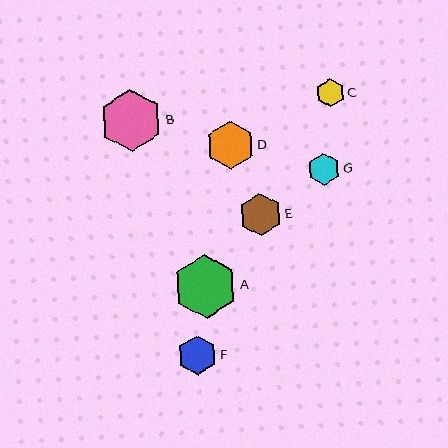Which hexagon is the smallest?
Hexagon C is the smallest with a size of approximately 28 pixels.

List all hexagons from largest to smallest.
From largest to smallest: A, B, D, E, F, G, C.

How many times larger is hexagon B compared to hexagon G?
Hexagon B is approximately 1.9 times the size of hexagon G.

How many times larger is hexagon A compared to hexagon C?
Hexagon A is approximately 2.3 times the size of hexagon C.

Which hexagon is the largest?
Hexagon A is the largest with a size of approximately 64 pixels.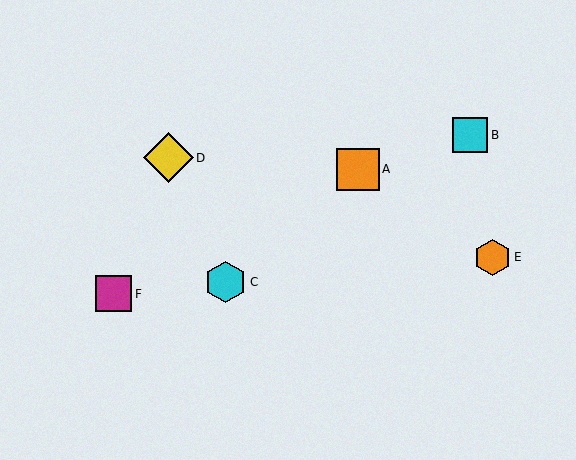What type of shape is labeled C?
Shape C is a cyan hexagon.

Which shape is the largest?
The yellow diamond (labeled D) is the largest.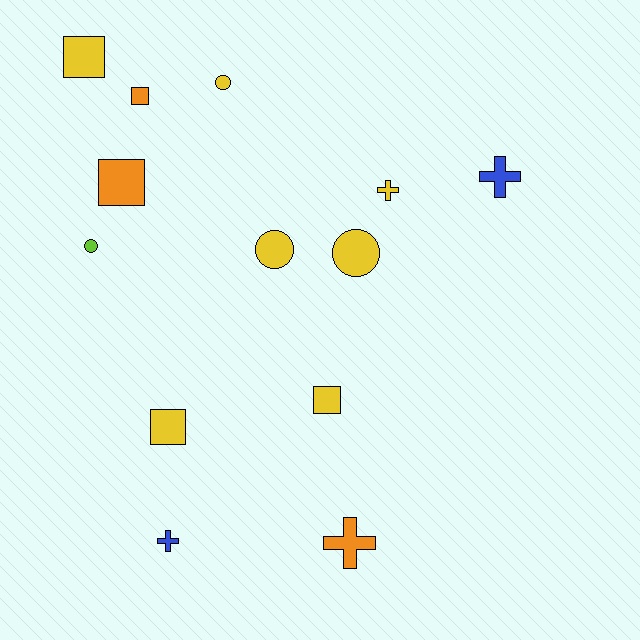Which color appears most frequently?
Yellow, with 7 objects.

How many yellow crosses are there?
There is 1 yellow cross.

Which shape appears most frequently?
Square, with 5 objects.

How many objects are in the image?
There are 13 objects.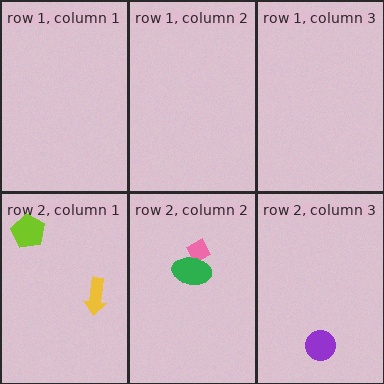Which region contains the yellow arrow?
The row 2, column 1 region.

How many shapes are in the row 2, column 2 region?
2.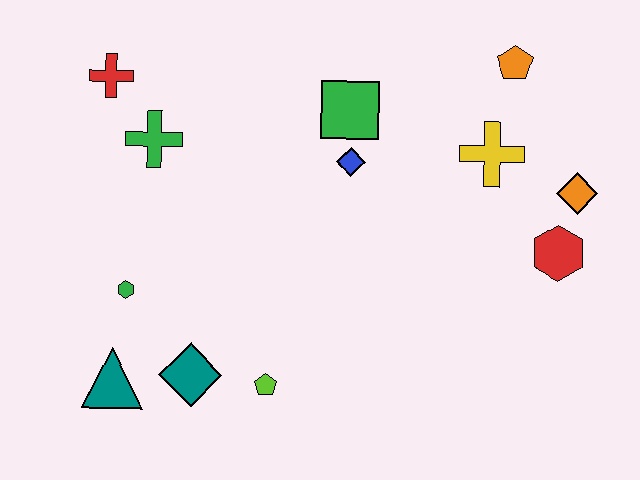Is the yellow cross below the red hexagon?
No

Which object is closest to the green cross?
The red cross is closest to the green cross.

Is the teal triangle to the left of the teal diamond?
Yes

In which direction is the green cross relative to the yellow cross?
The green cross is to the left of the yellow cross.